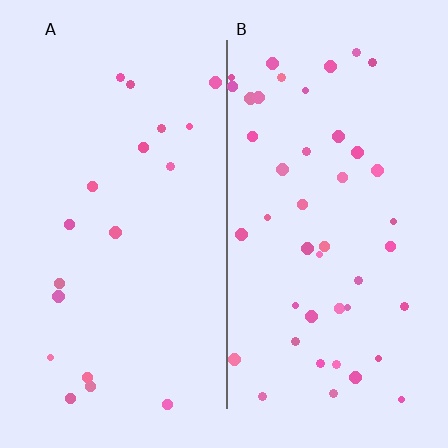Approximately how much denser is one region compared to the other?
Approximately 2.4× — region B over region A.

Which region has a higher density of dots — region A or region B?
B (the right).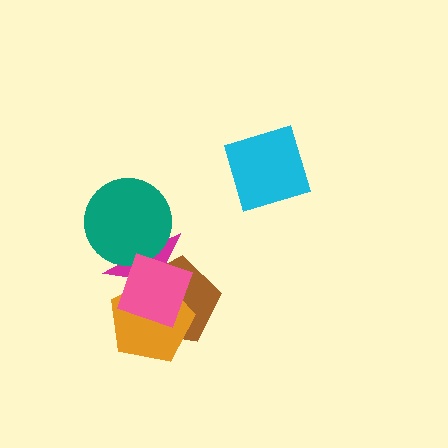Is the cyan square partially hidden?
No, no other shape covers it.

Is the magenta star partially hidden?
Yes, it is partially covered by another shape.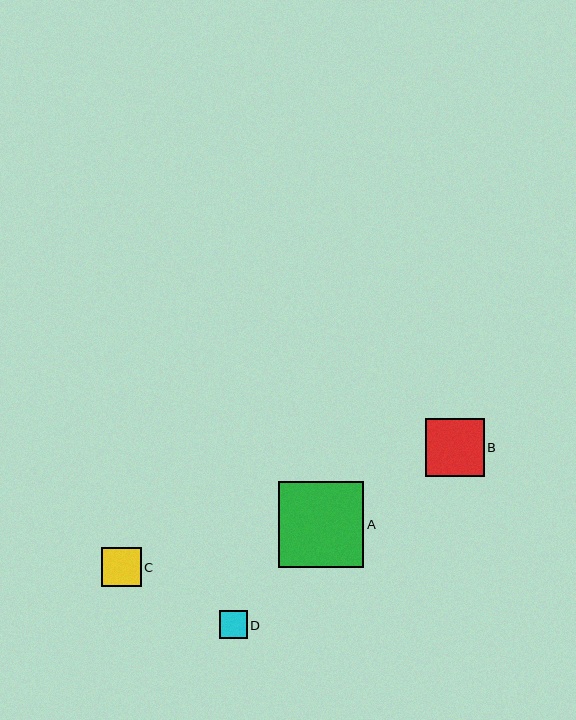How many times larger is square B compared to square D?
Square B is approximately 2.1 times the size of square D.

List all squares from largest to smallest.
From largest to smallest: A, B, C, D.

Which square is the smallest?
Square D is the smallest with a size of approximately 28 pixels.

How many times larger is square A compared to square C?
Square A is approximately 2.2 times the size of square C.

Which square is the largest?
Square A is the largest with a size of approximately 86 pixels.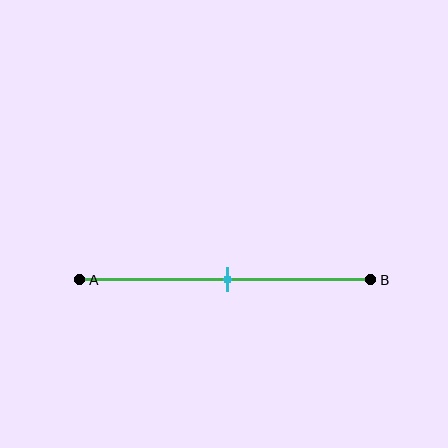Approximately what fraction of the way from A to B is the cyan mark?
The cyan mark is approximately 50% of the way from A to B.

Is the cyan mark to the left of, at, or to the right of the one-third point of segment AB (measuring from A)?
The cyan mark is to the right of the one-third point of segment AB.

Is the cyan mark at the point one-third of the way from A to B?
No, the mark is at about 50% from A, not at the 33% one-third point.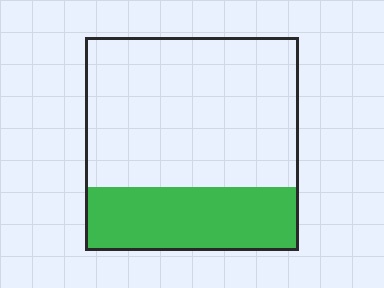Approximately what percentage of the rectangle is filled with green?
Approximately 30%.